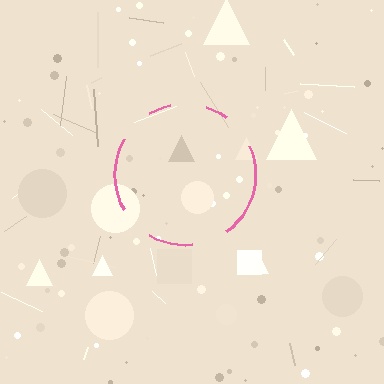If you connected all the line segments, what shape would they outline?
They would outline a circle.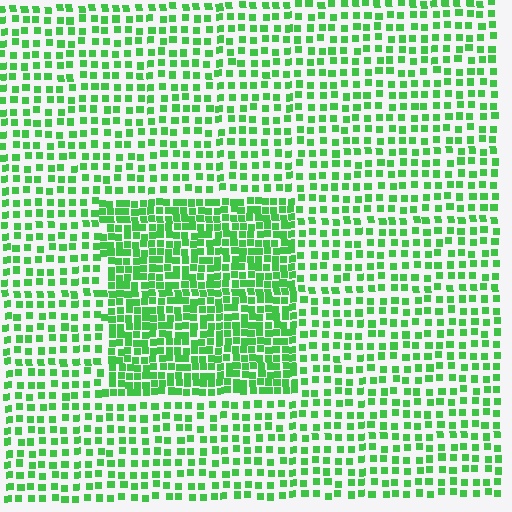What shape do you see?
I see a rectangle.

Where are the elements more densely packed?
The elements are more densely packed inside the rectangle boundary.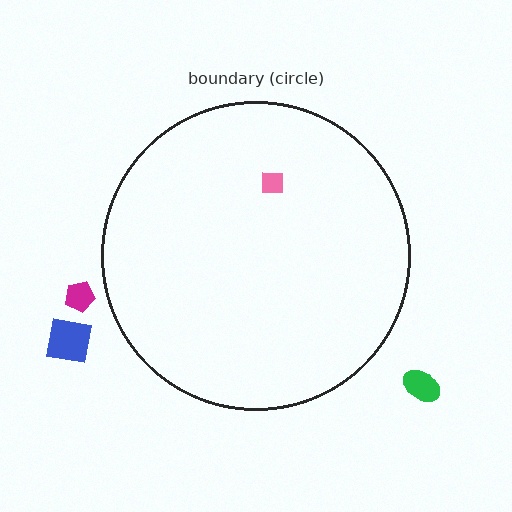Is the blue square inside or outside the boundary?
Outside.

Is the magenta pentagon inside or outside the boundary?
Outside.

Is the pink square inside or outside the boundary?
Inside.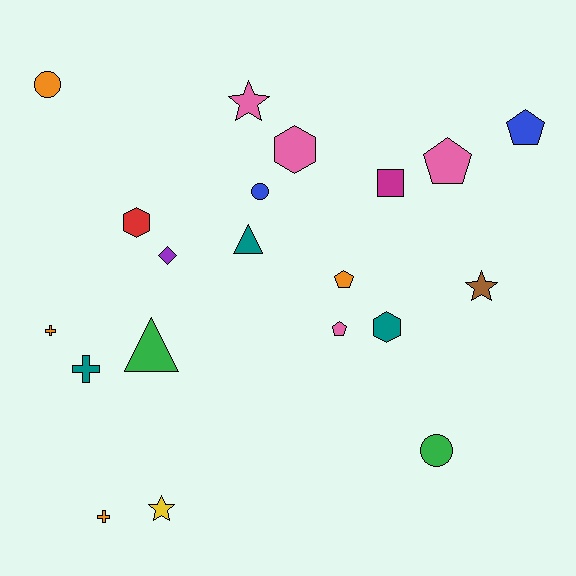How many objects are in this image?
There are 20 objects.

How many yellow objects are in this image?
There is 1 yellow object.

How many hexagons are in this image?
There are 3 hexagons.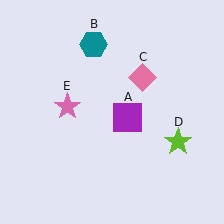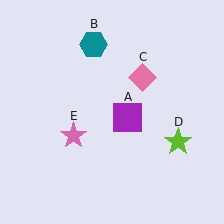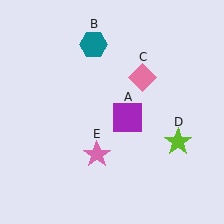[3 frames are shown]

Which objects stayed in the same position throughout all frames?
Purple square (object A) and teal hexagon (object B) and pink diamond (object C) and lime star (object D) remained stationary.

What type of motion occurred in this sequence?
The pink star (object E) rotated counterclockwise around the center of the scene.